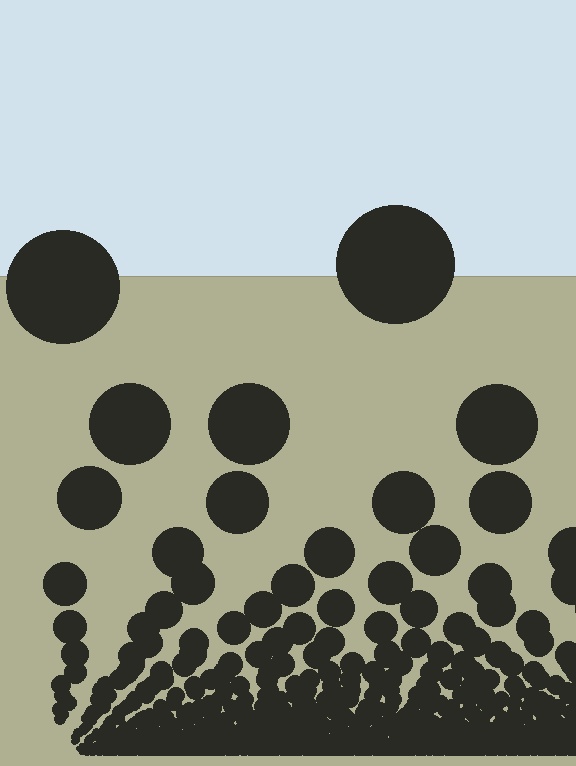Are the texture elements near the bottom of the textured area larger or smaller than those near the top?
Smaller. The gradient is inverted — elements near the bottom are smaller and denser.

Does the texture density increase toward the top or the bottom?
Density increases toward the bottom.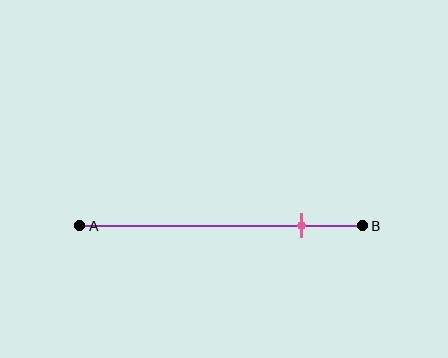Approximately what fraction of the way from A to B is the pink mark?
The pink mark is approximately 80% of the way from A to B.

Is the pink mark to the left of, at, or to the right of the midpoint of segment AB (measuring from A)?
The pink mark is to the right of the midpoint of segment AB.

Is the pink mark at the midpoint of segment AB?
No, the mark is at about 80% from A, not at the 50% midpoint.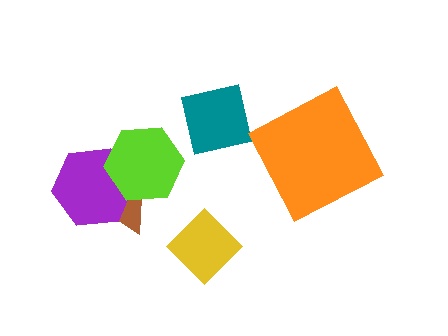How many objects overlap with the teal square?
0 objects overlap with the teal square.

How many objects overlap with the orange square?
0 objects overlap with the orange square.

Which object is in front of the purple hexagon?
The lime hexagon is in front of the purple hexagon.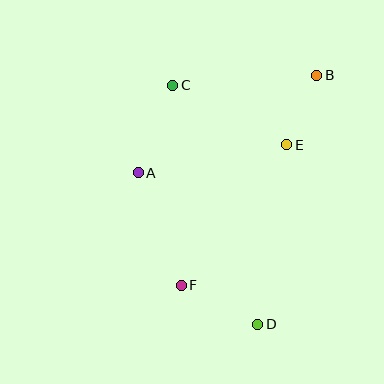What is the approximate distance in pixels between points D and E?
The distance between D and E is approximately 182 pixels.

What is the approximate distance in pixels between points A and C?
The distance between A and C is approximately 94 pixels.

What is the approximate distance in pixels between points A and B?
The distance between A and B is approximately 204 pixels.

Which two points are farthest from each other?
Points B and D are farthest from each other.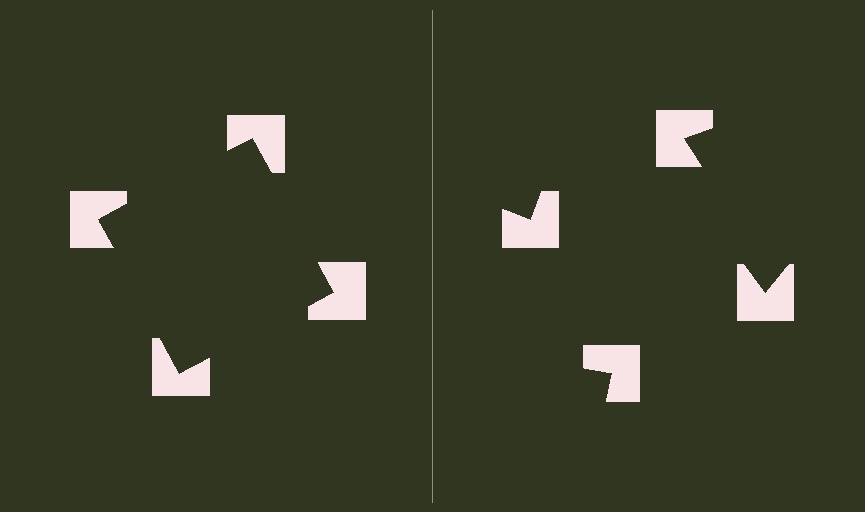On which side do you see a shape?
An illusory square appears on the left side. On the right side the wedge cuts are rotated, so no coherent shape forms.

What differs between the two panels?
The notched squares are positioned identically on both sides; only the wedge orientations differ. On the left they align to a square; on the right they are misaligned.